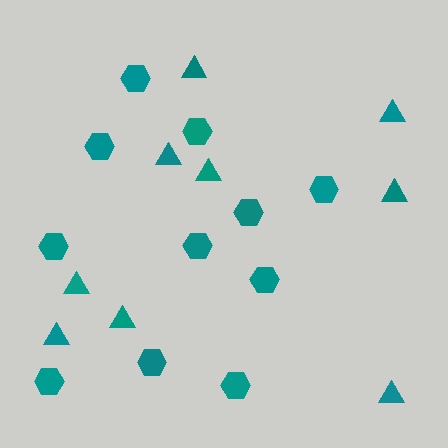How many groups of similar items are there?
There are 2 groups: one group of hexagons (11) and one group of triangles (9).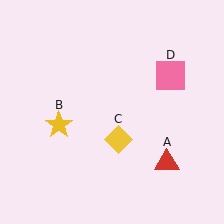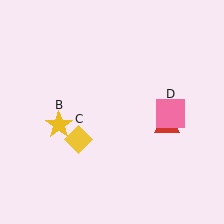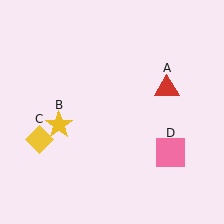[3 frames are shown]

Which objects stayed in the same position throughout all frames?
Yellow star (object B) remained stationary.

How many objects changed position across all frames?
3 objects changed position: red triangle (object A), yellow diamond (object C), pink square (object D).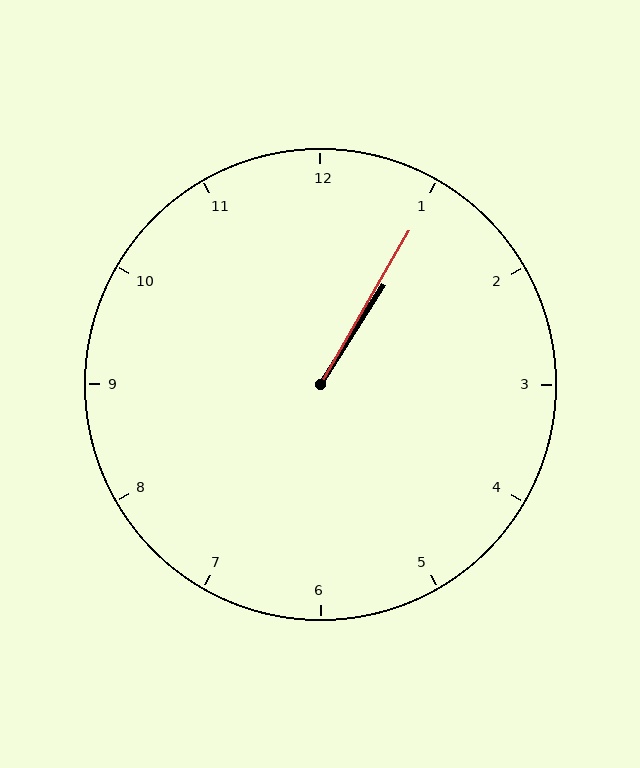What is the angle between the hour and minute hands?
Approximately 2 degrees.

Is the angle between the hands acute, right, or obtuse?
It is acute.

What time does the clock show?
1:05.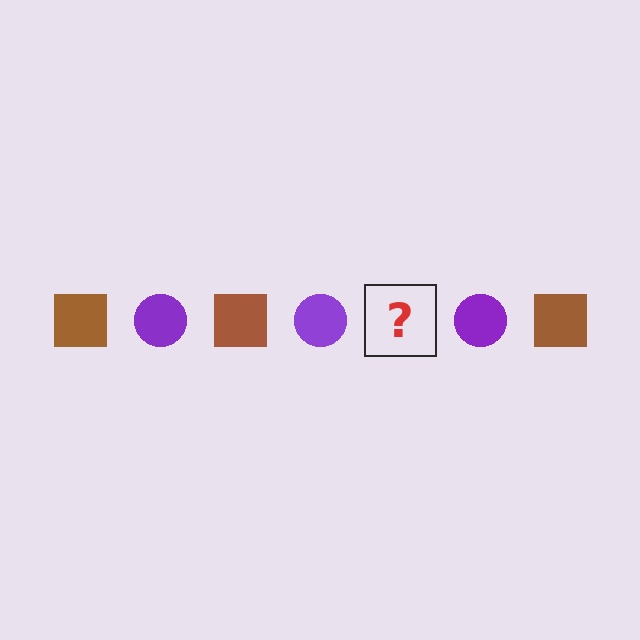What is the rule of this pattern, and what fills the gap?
The rule is that the pattern alternates between brown square and purple circle. The gap should be filled with a brown square.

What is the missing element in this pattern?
The missing element is a brown square.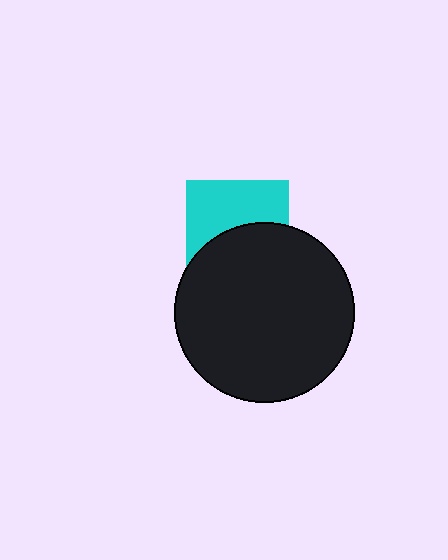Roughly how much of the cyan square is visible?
About half of it is visible (roughly 51%).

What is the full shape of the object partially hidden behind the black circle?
The partially hidden object is a cyan square.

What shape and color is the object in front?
The object in front is a black circle.